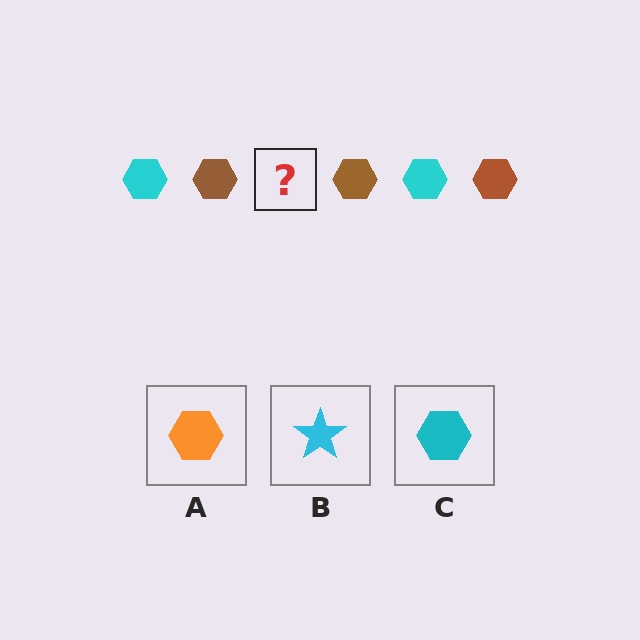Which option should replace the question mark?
Option C.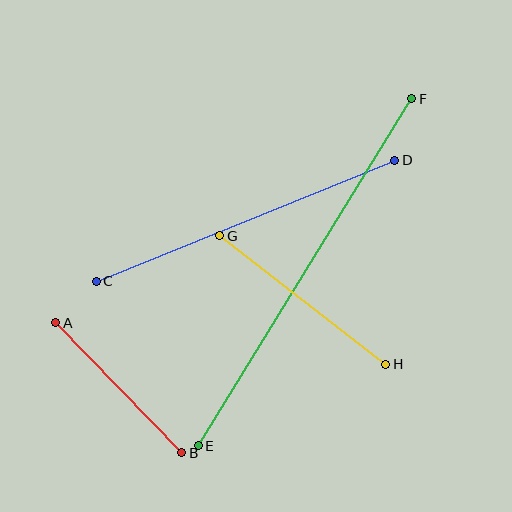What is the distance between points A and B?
The distance is approximately 181 pixels.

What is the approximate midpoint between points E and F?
The midpoint is at approximately (305, 272) pixels.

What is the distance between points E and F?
The distance is approximately 408 pixels.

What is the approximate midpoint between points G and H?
The midpoint is at approximately (303, 300) pixels.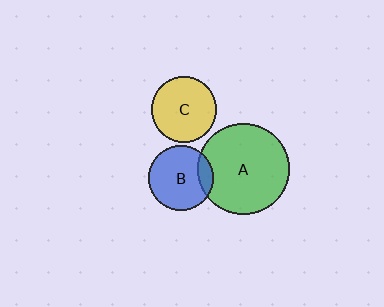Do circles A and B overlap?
Yes.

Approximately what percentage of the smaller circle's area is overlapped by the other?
Approximately 15%.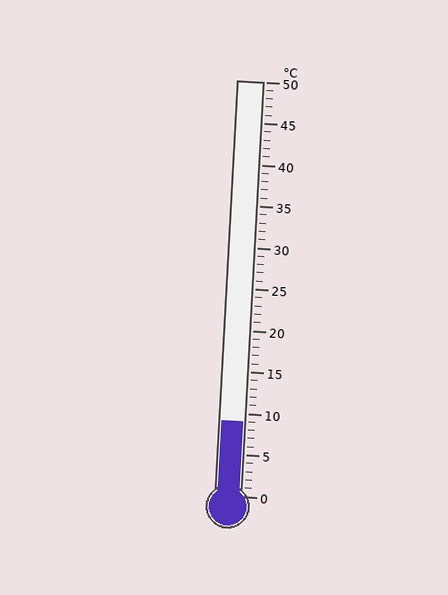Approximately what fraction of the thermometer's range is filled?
The thermometer is filled to approximately 20% of its range.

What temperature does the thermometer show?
The thermometer shows approximately 9°C.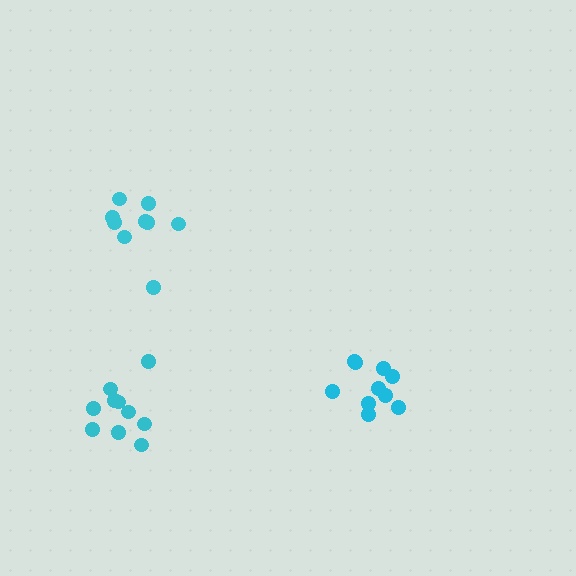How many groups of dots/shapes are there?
There are 3 groups.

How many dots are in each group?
Group 1: 10 dots, Group 2: 10 dots, Group 3: 9 dots (29 total).